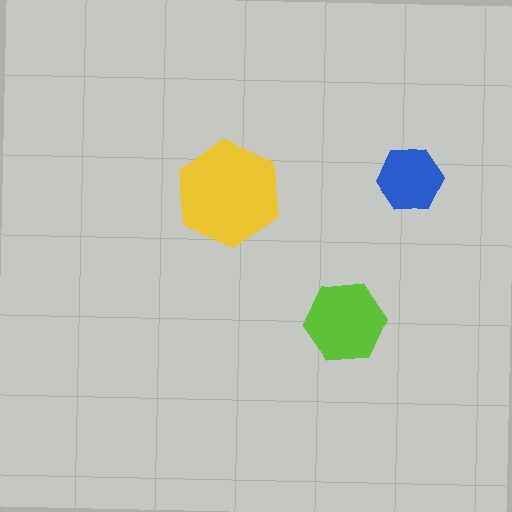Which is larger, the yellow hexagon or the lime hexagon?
The yellow one.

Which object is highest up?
The blue hexagon is topmost.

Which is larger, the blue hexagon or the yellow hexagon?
The yellow one.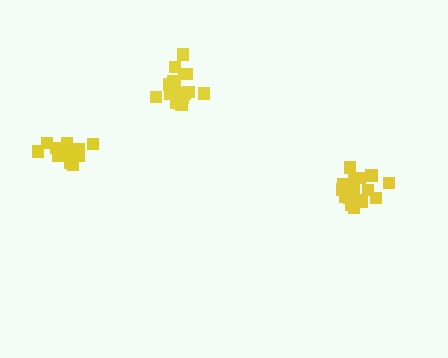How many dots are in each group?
Group 1: 19 dots, Group 2: 16 dots, Group 3: 14 dots (49 total).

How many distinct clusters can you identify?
There are 3 distinct clusters.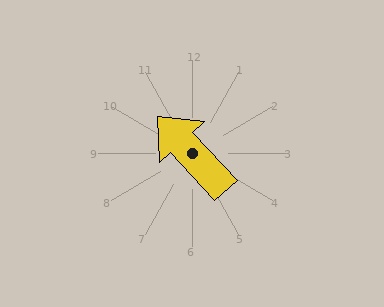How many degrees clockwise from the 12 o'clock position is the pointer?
Approximately 318 degrees.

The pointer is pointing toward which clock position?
Roughly 11 o'clock.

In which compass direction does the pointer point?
Northwest.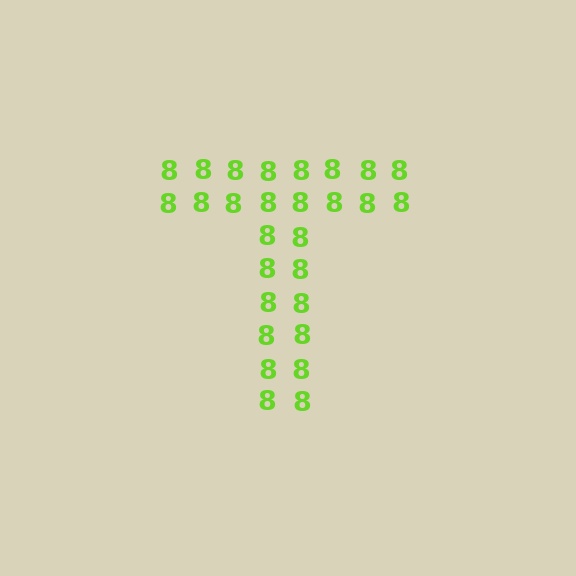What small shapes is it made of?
It is made of small digit 8's.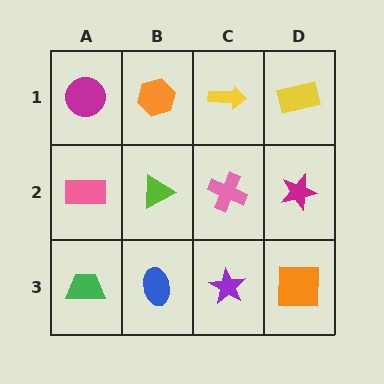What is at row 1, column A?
A magenta circle.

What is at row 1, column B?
An orange hexagon.